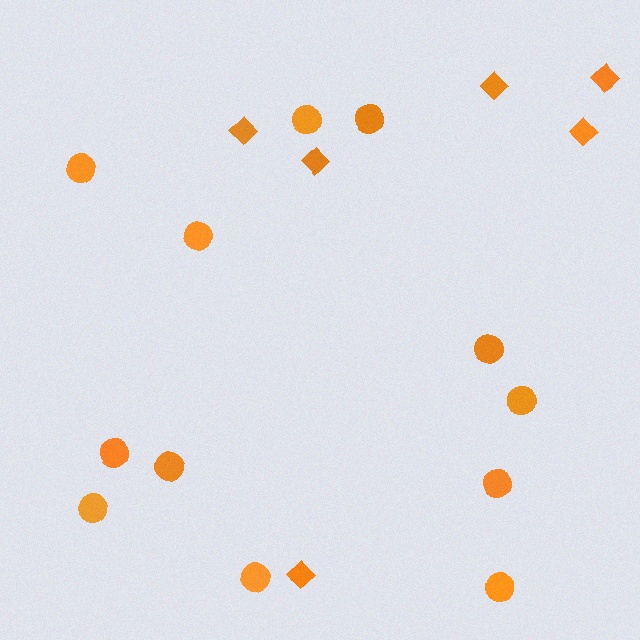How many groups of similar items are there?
There are 2 groups: one group of circles (12) and one group of diamonds (6).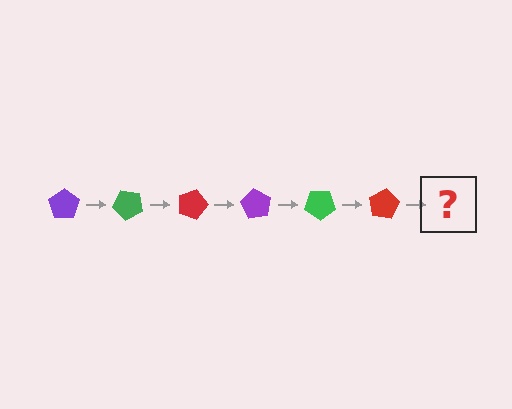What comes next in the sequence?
The next element should be a purple pentagon, rotated 270 degrees from the start.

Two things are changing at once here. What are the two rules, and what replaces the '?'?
The two rules are that it rotates 45 degrees each step and the color cycles through purple, green, and red. The '?' should be a purple pentagon, rotated 270 degrees from the start.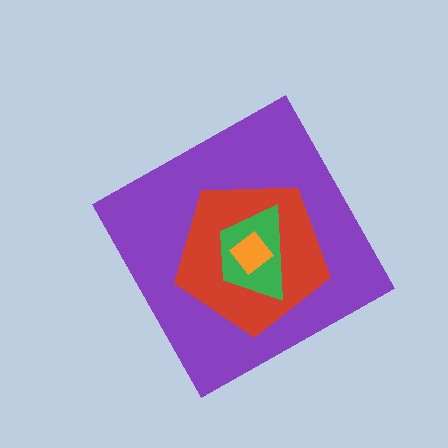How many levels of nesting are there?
4.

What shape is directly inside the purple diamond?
The red pentagon.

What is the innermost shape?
The orange diamond.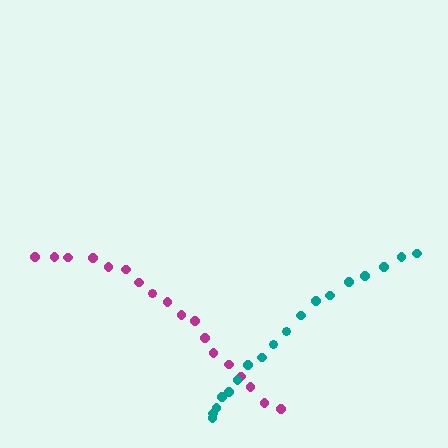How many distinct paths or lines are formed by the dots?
There are 2 distinct paths.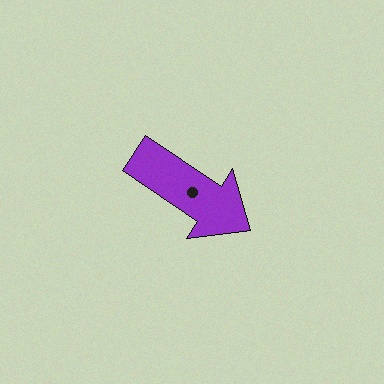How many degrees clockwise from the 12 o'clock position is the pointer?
Approximately 124 degrees.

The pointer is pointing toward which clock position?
Roughly 4 o'clock.